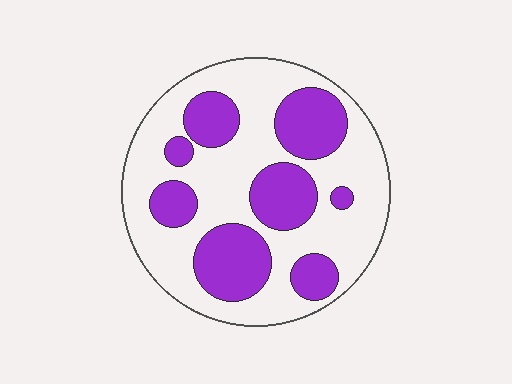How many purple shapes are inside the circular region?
8.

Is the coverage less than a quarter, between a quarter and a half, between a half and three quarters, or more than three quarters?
Between a quarter and a half.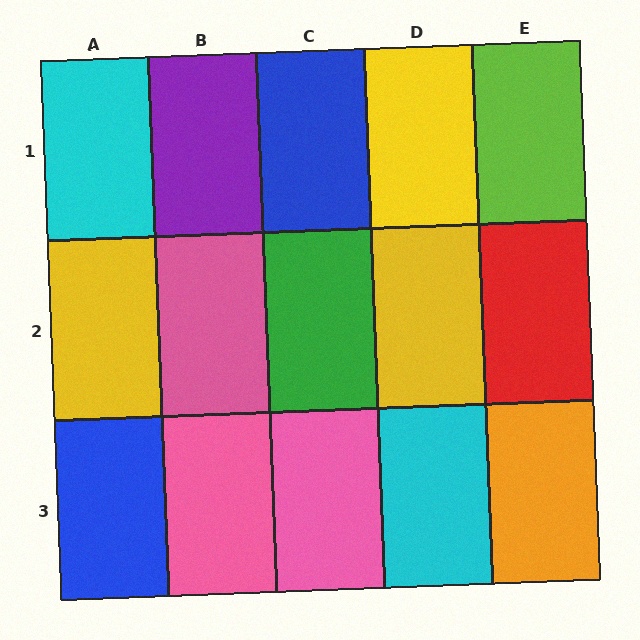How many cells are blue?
2 cells are blue.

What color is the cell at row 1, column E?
Lime.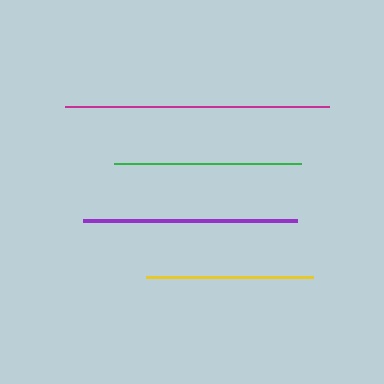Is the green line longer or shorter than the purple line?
The purple line is longer than the green line.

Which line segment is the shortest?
The yellow line is the shortest at approximately 167 pixels.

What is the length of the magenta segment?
The magenta segment is approximately 263 pixels long.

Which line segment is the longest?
The magenta line is the longest at approximately 263 pixels.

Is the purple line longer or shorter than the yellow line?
The purple line is longer than the yellow line.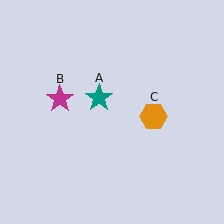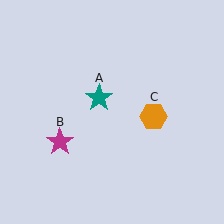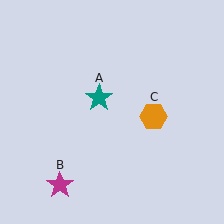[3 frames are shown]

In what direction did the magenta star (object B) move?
The magenta star (object B) moved down.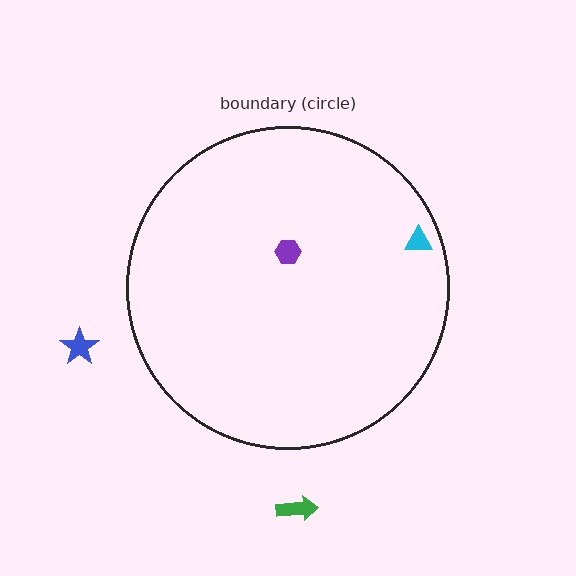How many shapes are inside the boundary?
2 inside, 2 outside.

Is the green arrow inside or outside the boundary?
Outside.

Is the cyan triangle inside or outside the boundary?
Inside.